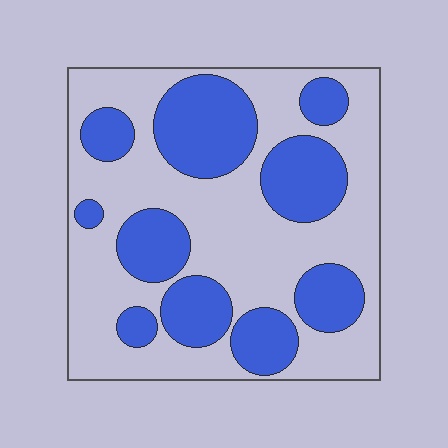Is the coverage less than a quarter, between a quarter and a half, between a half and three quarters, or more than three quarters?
Between a quarter and a half.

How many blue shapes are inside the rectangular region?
10.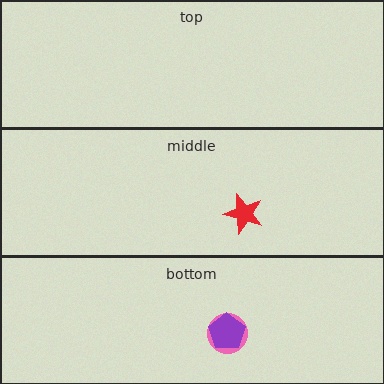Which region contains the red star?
The middle region.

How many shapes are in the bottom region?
2.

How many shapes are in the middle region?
1.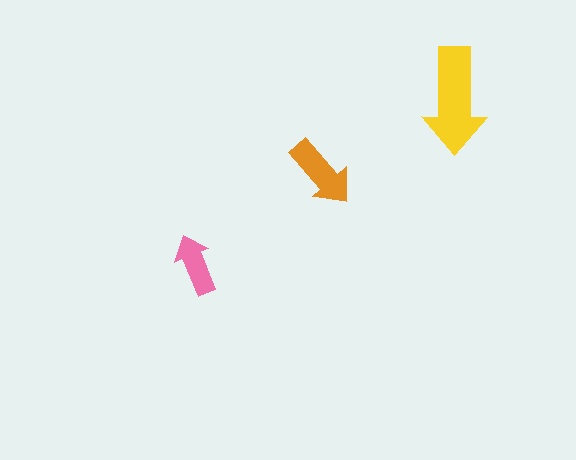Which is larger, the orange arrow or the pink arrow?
The orange one.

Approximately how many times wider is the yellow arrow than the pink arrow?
About 1.5 times wider.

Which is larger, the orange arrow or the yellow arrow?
The yellow one.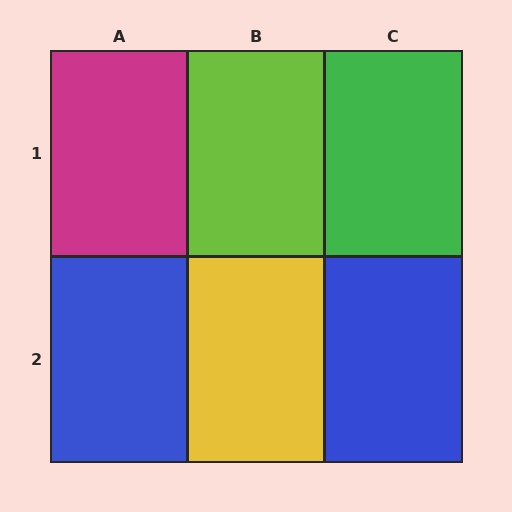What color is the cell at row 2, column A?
Blue.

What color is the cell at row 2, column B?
Yellow.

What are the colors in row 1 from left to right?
Magenta, lime, green.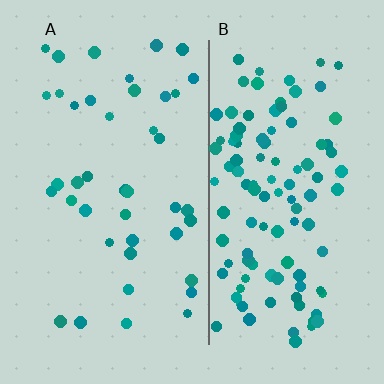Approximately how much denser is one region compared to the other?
Approximately 2.7× — region B over region A.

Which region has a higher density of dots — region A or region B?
B (the right).